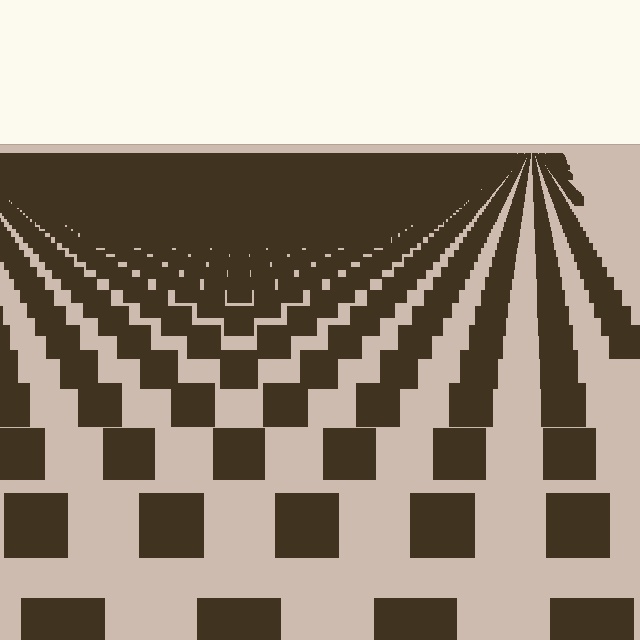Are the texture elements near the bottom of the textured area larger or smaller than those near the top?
Larger. Near the bottom, elements are closer to the viewer and appear at a bigger on-screen size.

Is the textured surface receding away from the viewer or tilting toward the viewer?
The surface is receding away from the viewer. Texture elements get smaller and denser toward the top.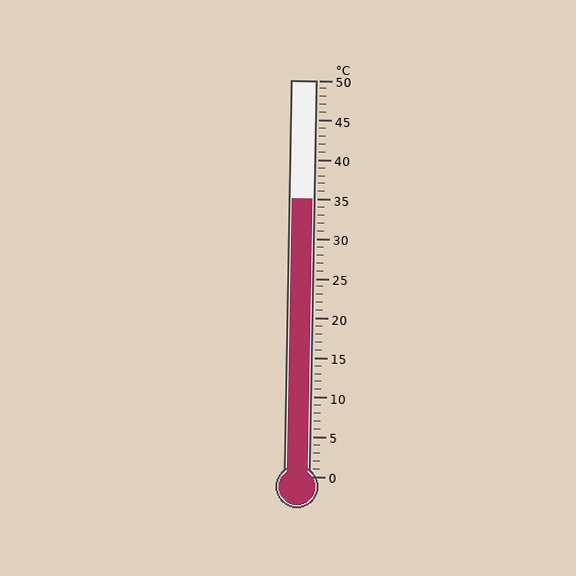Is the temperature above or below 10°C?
The temperature is above 10°C.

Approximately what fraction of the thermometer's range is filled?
The thermometer is filled to approximately 70% of its range.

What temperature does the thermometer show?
The thermometer shows approximately 35°C.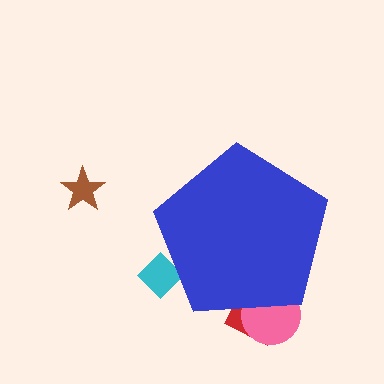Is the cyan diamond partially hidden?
Yes, the cyan diamond is partially hidden behind the blue pentagon.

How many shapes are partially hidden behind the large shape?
3 shapes are partially hidden.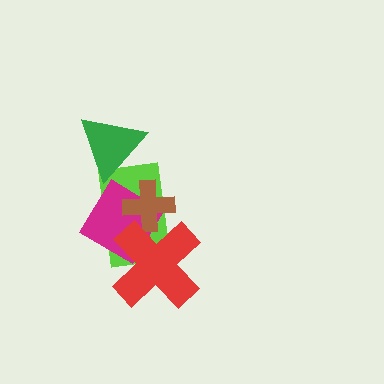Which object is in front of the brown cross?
The red cross is in front of the brown cross.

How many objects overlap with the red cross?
3 objects overlap with the red cross.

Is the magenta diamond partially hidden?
Yes, it is partially covered by another shape.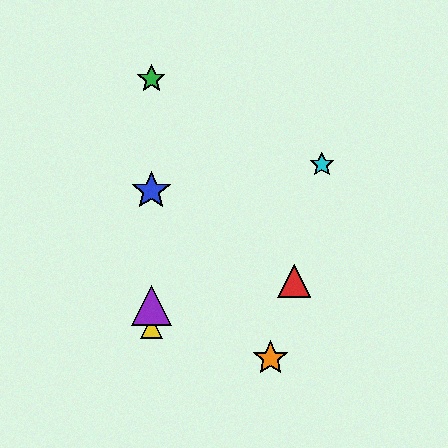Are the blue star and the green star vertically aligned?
Yes, both are at x≈151.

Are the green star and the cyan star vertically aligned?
No, the green star is at x≈151 and the cyan star is at x≈322.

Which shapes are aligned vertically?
The blue star, the green star, the yellow triangle, the purple triangle are aligned vertically.